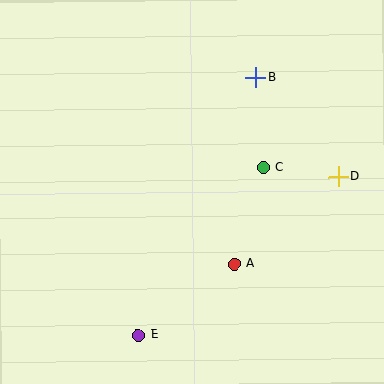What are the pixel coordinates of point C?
Point C is at (263, 167).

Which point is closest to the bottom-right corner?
Point A is closest to the bottom-right corner.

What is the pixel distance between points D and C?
The distance between D and C is 76 pixels.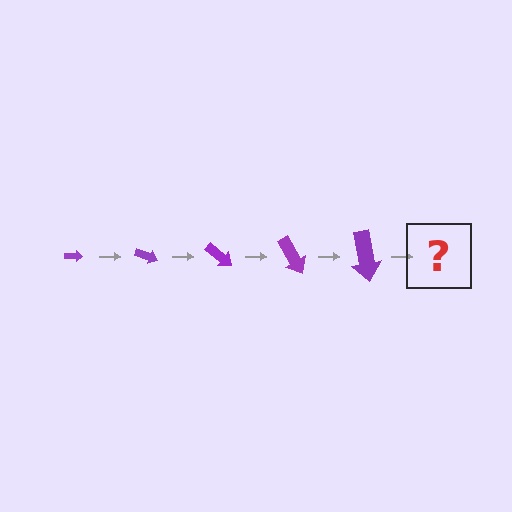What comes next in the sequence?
The next element should be an arrow, larger than the previous one and rotated 100 degrees from the start.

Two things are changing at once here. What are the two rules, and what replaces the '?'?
The two rules are that the arrow grows larger each step and it rotates 20 degrees each step. The '?' should be an arrow, larger than the previous one and rotated 100 degrees from the start.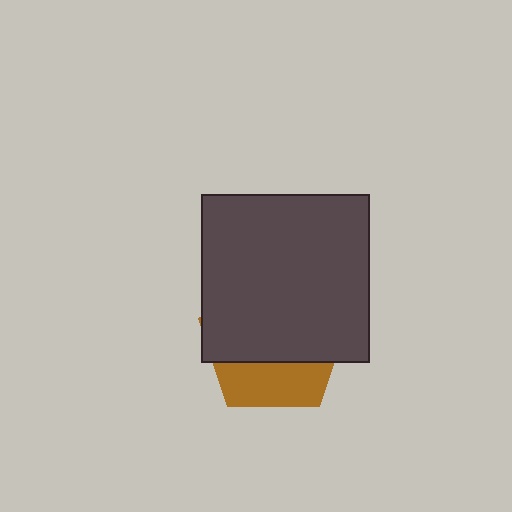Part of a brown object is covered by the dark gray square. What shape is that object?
It is a pentagon.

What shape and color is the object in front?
The object in front is a dark gray square.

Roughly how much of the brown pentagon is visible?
A small part of it is visible (roughly 32%).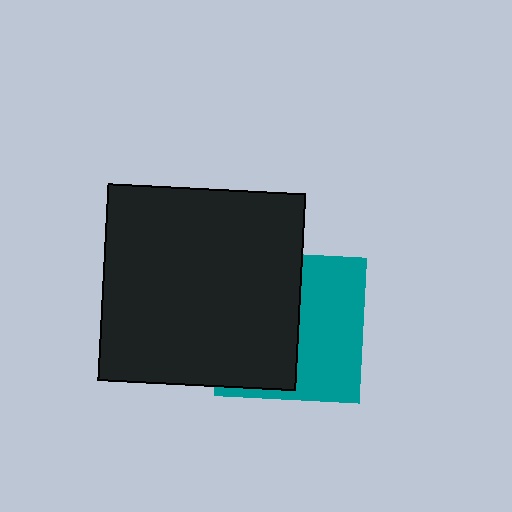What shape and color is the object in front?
The object in front is a black rectangle.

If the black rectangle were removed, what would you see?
You would see the complete teal square.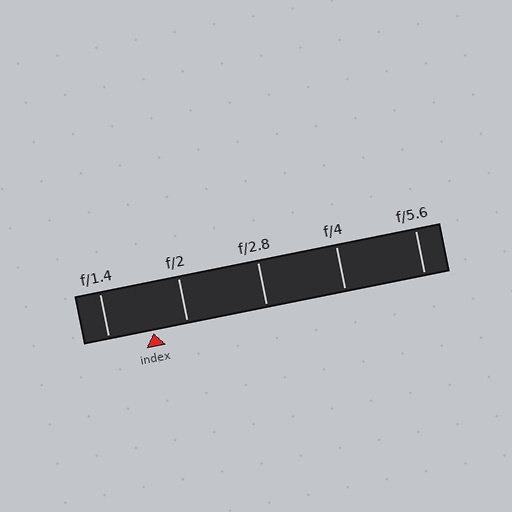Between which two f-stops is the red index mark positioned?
The index mark is between f/1.4 and f/2.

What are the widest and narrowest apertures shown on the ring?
The widest aperture shown is f/1.4 and the narrowest is f/5.6.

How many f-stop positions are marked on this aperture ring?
There are 5 f-stop positions marked.